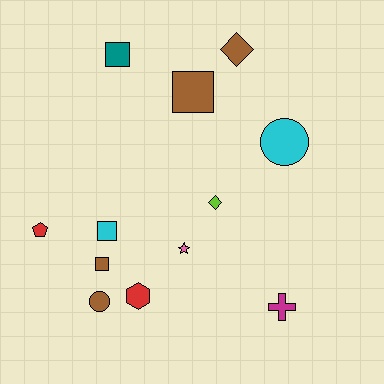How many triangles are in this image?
There are no triangles.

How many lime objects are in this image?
There is 1 lime object.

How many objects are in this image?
There are 12 objects.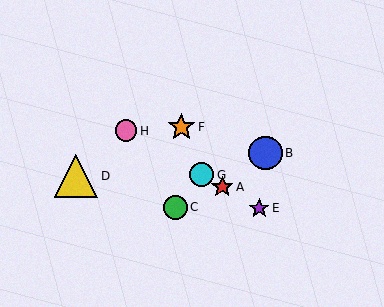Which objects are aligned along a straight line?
Objects A, E, G, H are aligned along a straight line.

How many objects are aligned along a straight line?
4 objects (A, E, G, H) are aligned along a straight line.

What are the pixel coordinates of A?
Object A is at (222, 187).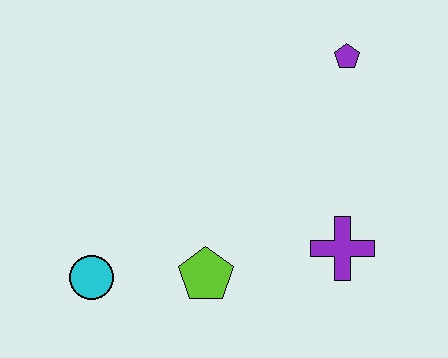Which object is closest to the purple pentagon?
The purple cross is closest to the purple pentagon.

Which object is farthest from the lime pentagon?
The purple pentagon is farthest from the lime pentagon.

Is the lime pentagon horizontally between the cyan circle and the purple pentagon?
Yes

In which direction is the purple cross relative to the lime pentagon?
The purple cross is to the right of the lime pentagon.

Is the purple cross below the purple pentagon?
Yes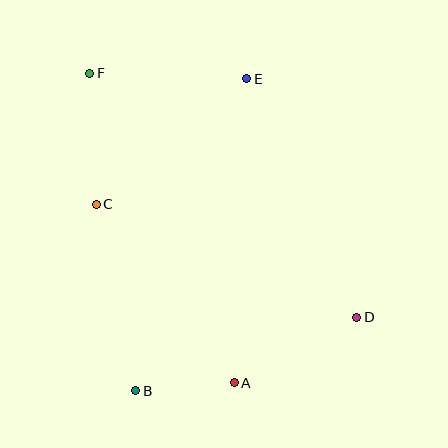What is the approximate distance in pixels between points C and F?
The distance between C and F is approximately 131 pixels.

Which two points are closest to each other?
Points A and B are closest to each other.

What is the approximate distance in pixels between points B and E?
The distance between B and E is approximately 331 pixels.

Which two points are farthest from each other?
Points D and F are farthest from each other.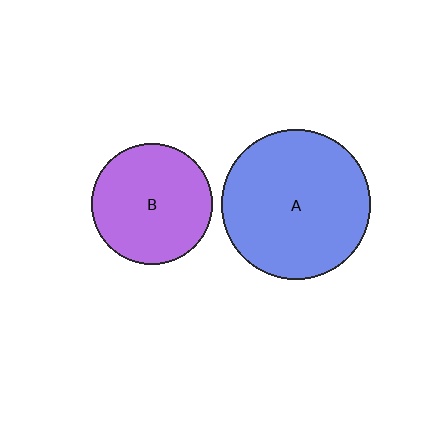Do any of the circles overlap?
No, none of the circles overlap.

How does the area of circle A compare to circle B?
Approximately 1.5 times.